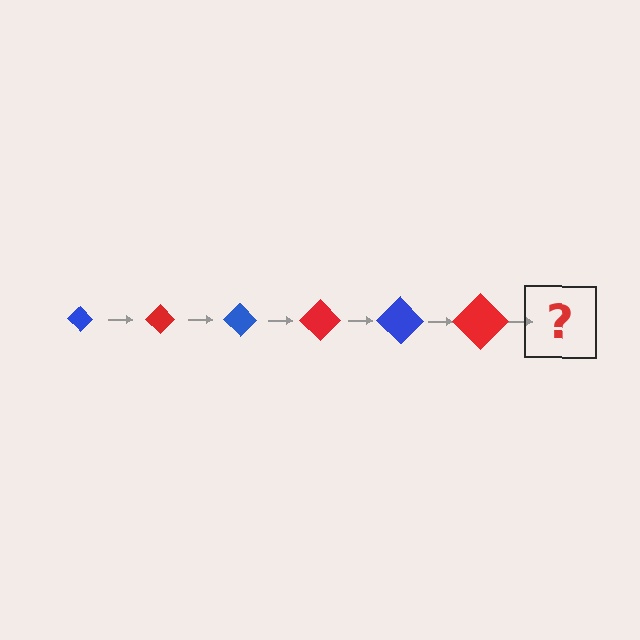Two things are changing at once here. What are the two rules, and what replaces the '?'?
The two rules are that the diamond grows larger each step and the color cycles through blue and red. The '?' should be a blue diamond, larger than the previous one.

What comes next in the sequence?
The next element should be a blue diamond, larger than the previous one.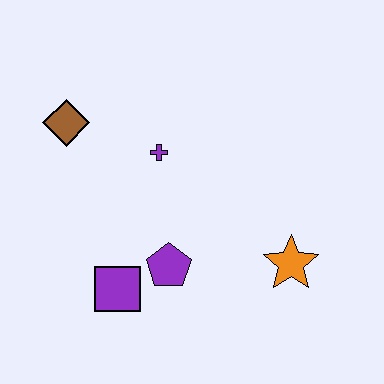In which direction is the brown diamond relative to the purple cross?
The brown diamond is to the left of the purple cross.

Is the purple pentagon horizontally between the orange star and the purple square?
Yes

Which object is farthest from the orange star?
The brown diamond is farthest from the orange star.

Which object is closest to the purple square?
The purple pentagon is closest to the purple square.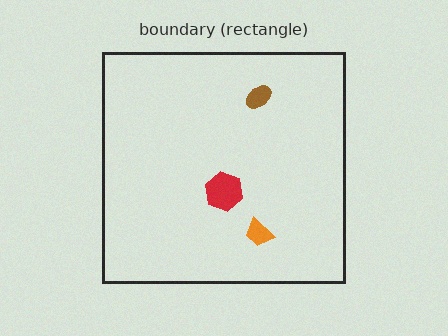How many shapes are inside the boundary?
3 inside, 0 outside.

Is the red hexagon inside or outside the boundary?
Inside.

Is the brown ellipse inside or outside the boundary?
Inside.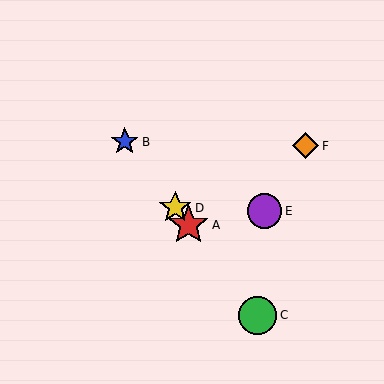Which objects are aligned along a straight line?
Objects A, B, C, D are aligned along a straight line.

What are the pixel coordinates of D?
Object D is at (175, 208).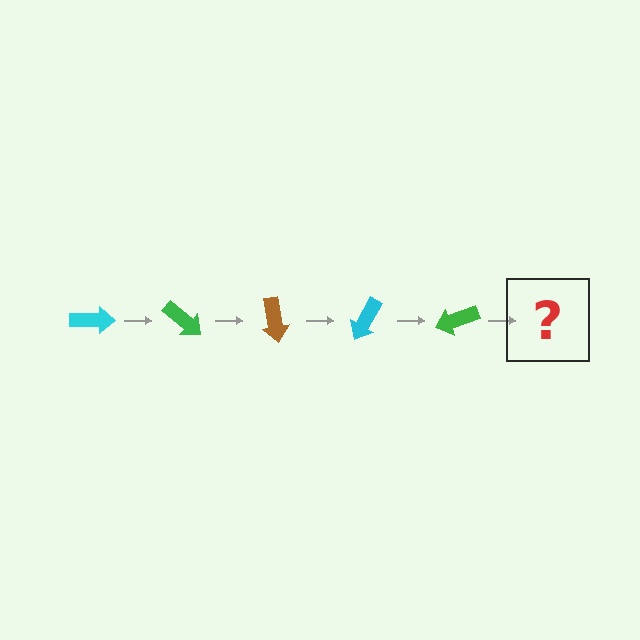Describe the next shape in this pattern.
It should be a brown arrow, rotated 200 degrees from the start.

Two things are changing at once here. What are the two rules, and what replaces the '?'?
The two rules are that it rotates 40 degrees each step and the color cycles through cyan, green, and brown. The '?' should be a brown arrow, rotated 200 degrees from the start.